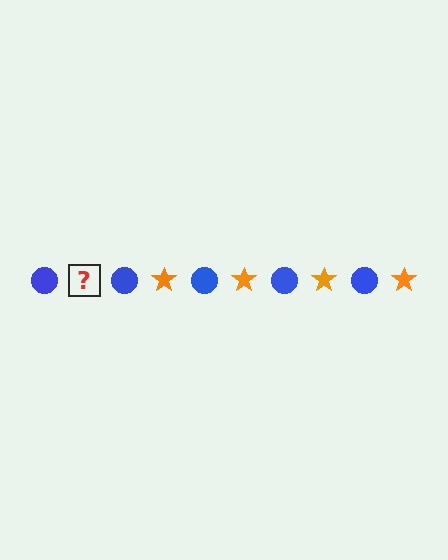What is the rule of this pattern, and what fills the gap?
The rule is that the pattern alternates between blue circle and orange star. The gap should be filled with an orange star.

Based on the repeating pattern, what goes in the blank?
The blank should be an orange star.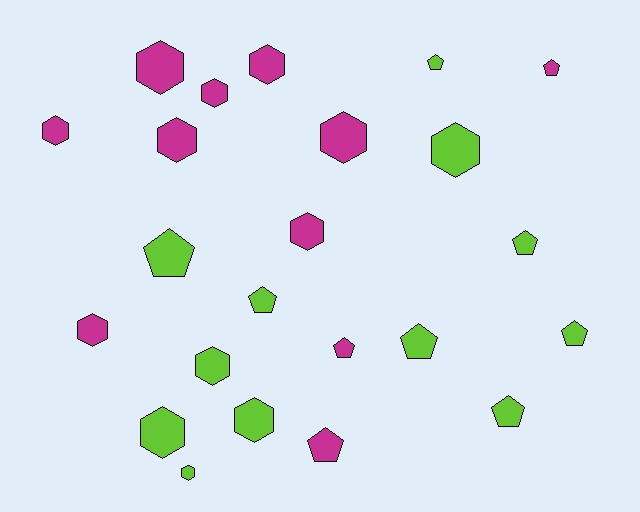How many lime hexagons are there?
There are 5 lime hexagons.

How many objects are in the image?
There are 23 objects.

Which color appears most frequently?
Lime, with 12 objects.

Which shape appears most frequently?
Hexagon, with 13 objects.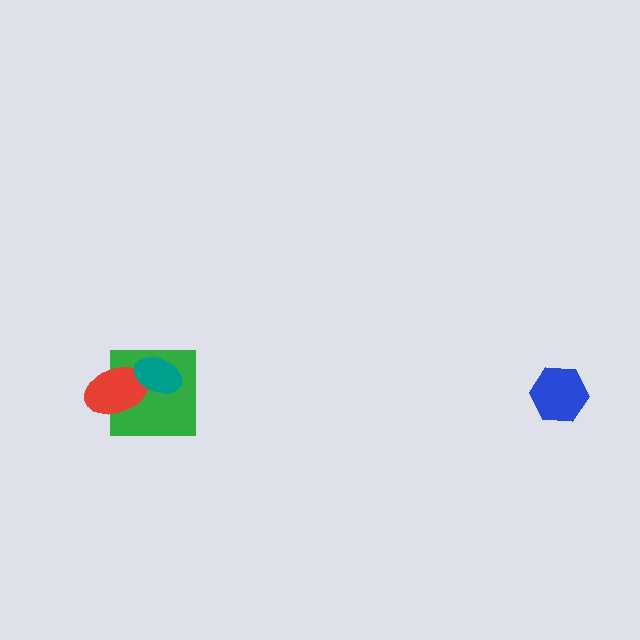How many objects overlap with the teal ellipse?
2 objects overlap with the teal ellipse.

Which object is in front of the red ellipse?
The teal ellipse is in front of the red ellipse.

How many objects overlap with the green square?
2 objects overlap with the green square.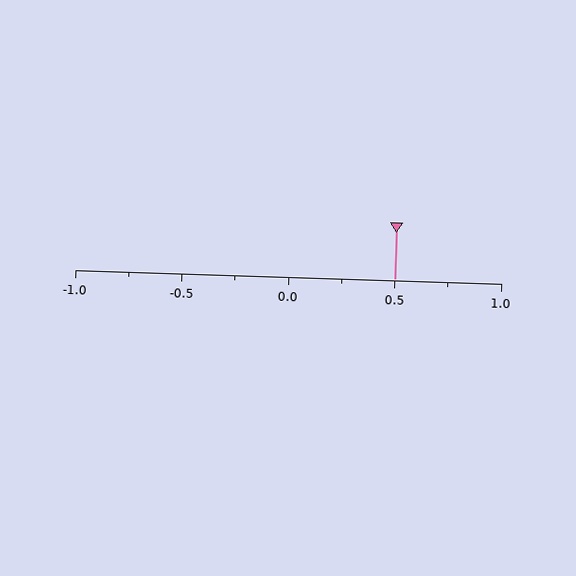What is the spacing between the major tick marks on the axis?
The major ticks are spaced 0.5 apart.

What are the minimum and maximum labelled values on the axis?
The axis runs from -1.0 to 1.0.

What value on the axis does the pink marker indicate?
The marker indicates approximately 0.5.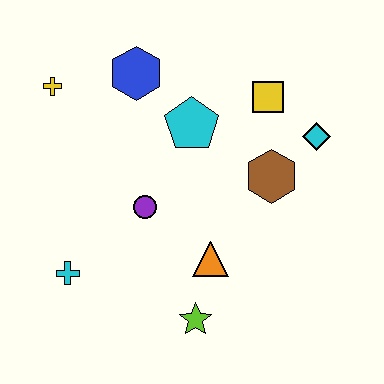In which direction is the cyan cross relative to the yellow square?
The cyan cross is to the left of the yellow square.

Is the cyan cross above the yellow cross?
No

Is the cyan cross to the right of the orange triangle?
No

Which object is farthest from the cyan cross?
The cyan diamond is farthest from the cyan cross.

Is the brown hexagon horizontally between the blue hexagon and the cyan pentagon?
No